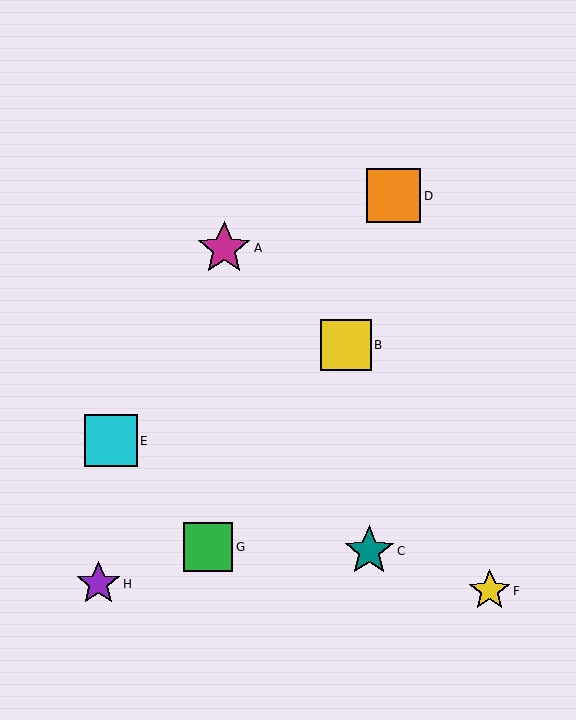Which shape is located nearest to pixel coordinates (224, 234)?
The magenta star (labeled A) at (224, 249) is nearest to that location.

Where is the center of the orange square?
The center of the orange square is at (393, 196).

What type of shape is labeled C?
Shape C is a teal star.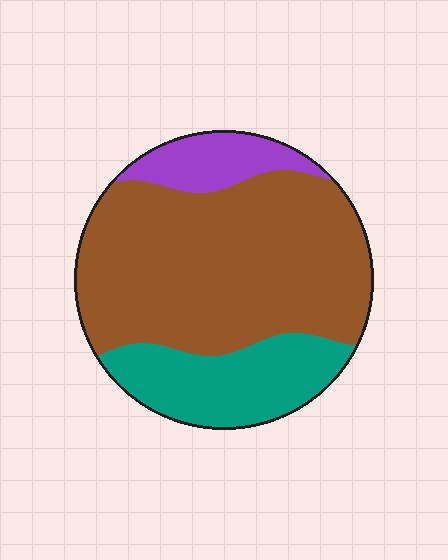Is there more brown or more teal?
Brown.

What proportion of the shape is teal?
Teal covers about 25% of the shape.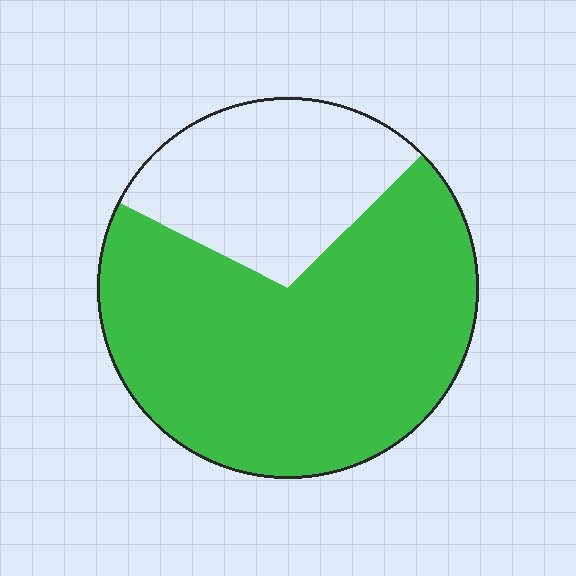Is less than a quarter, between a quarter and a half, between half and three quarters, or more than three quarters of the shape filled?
Between half and three quarters.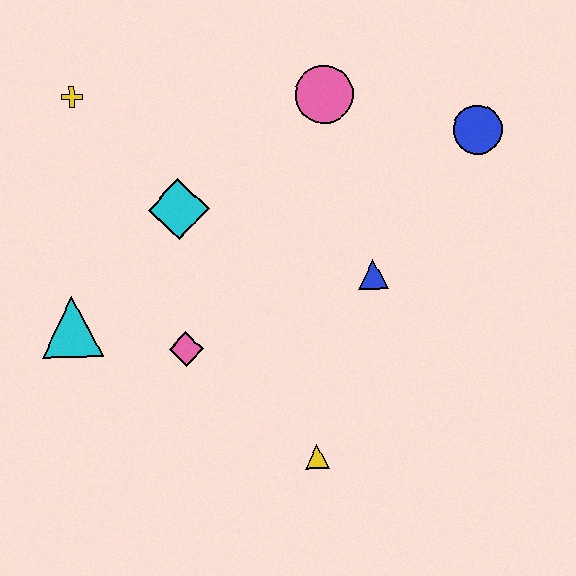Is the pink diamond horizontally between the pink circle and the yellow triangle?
No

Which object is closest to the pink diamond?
The cyan triangle is closest to the pink diamond.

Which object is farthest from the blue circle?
The cyan triangle is farthest from the blue circle.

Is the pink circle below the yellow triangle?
No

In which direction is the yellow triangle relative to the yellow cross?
The yellow triangle is below the yellow cross.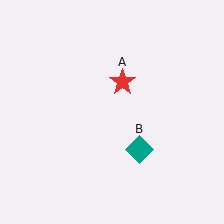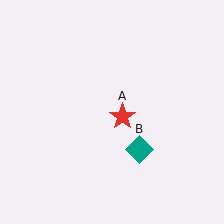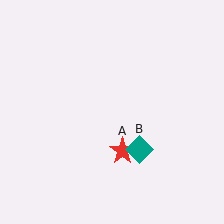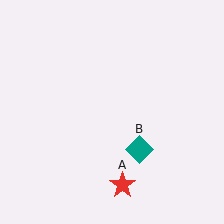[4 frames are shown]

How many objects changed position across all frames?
1 object changed position: red star (object A).